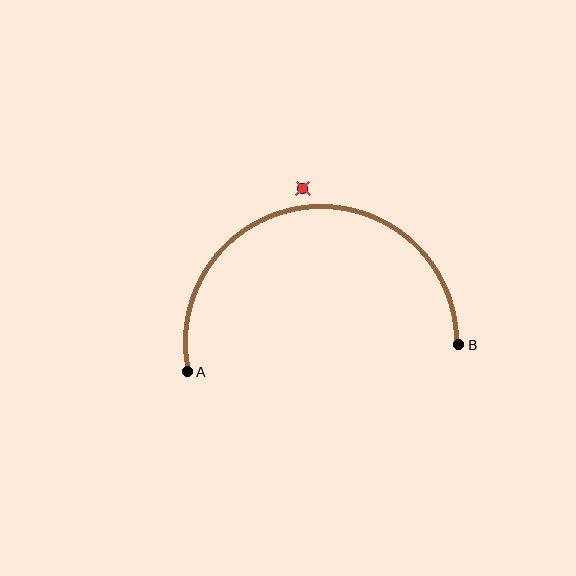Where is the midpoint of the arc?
The arc midpoint is the point on the curve farthest from the straight line joining A and B. It sits above that line.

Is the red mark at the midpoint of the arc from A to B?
No — the red mark does not lie on the arc at all. It sits slightly outside the curve.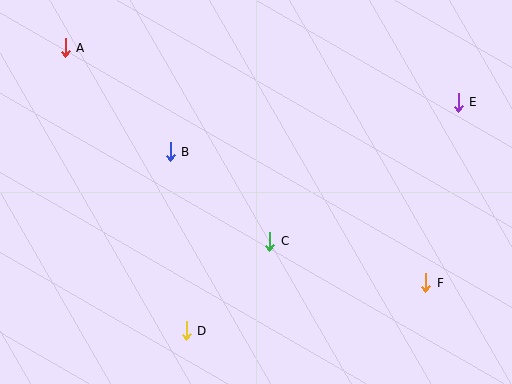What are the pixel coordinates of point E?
Point E is at (458, 102).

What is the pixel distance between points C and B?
The distance between C and B is 134 pixels.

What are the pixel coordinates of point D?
Point D is at (186, 331).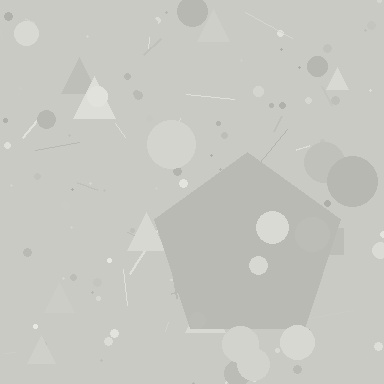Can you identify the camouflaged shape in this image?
The camouflaged shape is a pentagon.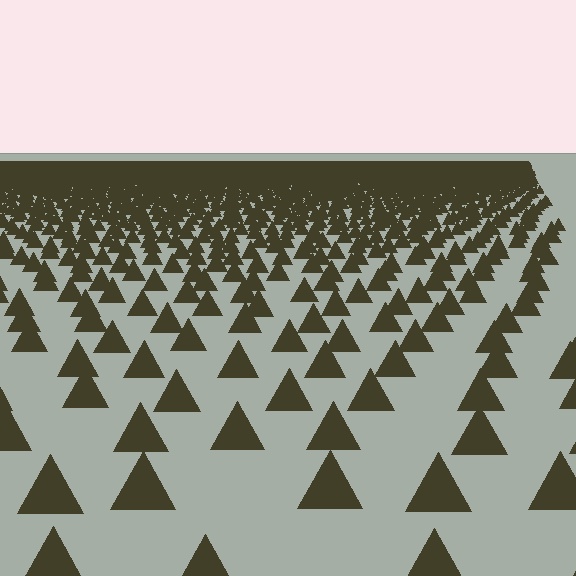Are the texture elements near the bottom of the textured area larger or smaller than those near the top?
Larger. Near the bottom, elements are closer to the viewer and appear at a bigger on-screen size.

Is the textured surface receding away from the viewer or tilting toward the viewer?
The surface is receding away from the viewer. Texture elements get smaller and denser toward the top.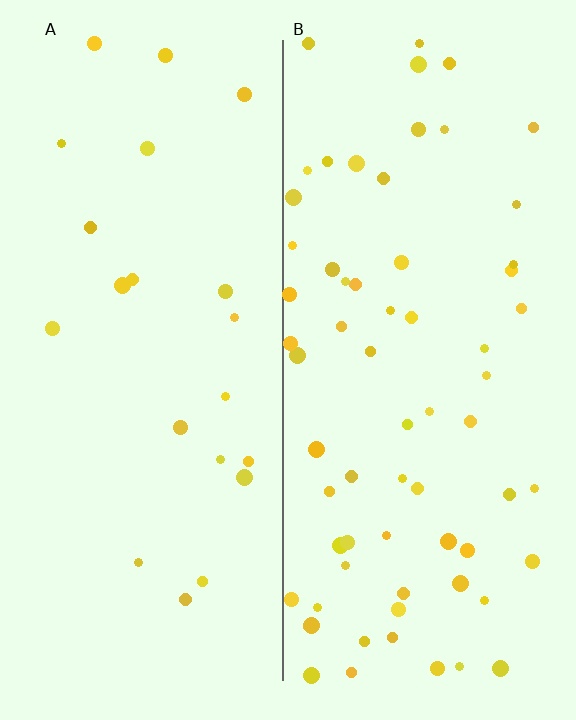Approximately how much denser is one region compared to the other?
Approximately 3.1× — region B over region A.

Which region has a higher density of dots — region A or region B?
B (the right).